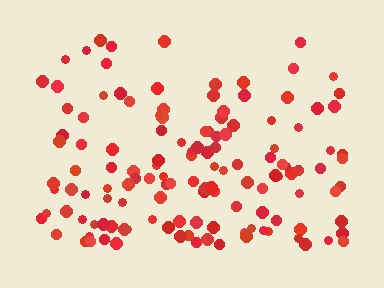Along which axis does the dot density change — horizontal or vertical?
Vertical.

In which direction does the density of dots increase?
From top to bottom, with the bottom side densest.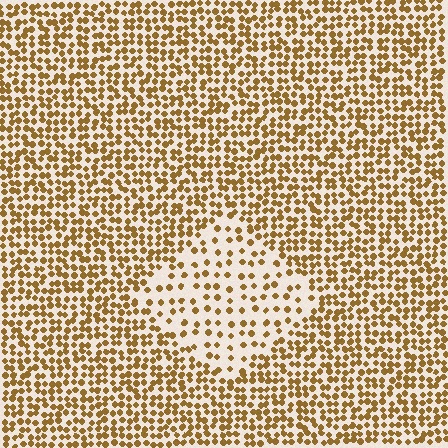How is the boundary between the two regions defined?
The boundary is defined by a change in element density (approximately 2.3x ratio). All elements are the same color, size, and shape.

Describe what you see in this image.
The image contains small brown elements arranged at two different densities. A diamond-shaped region is visible where the elements are less densely packed than the surrounding area.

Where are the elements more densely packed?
The elements are more densely packed outside the diamond boundary.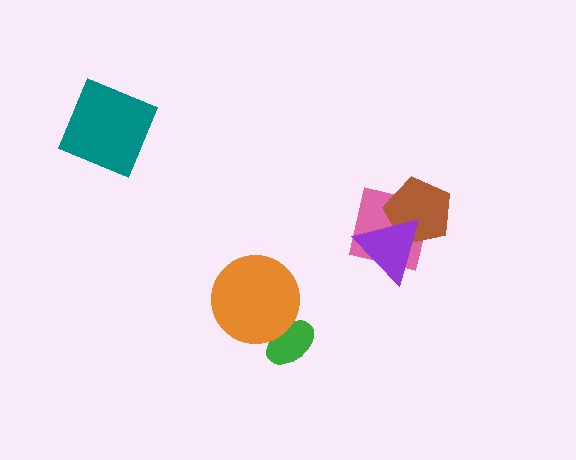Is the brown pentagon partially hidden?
Yes, it is partially covered by another shape.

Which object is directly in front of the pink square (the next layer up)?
The brown pentagon is directly in front of the pink square.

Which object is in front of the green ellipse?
The orange circle is in front of the green ellipse.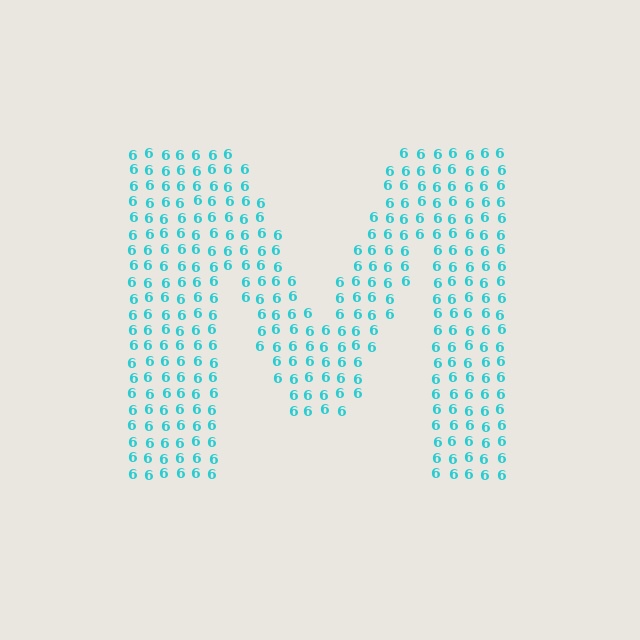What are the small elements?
The small elements are digit 6's.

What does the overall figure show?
The overall figure shows the letter M.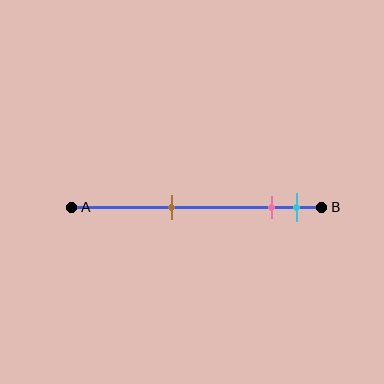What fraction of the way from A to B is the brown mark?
The brown mark is approximately 40% (0.4) of the way from A to B.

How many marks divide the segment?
There are 3 marks dividing the segment.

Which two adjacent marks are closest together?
The pink and cyan marks are the closest adjacent pair.